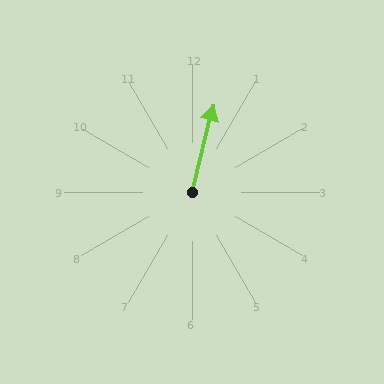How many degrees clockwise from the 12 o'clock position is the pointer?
Approximately 14 degrees.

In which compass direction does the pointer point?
North.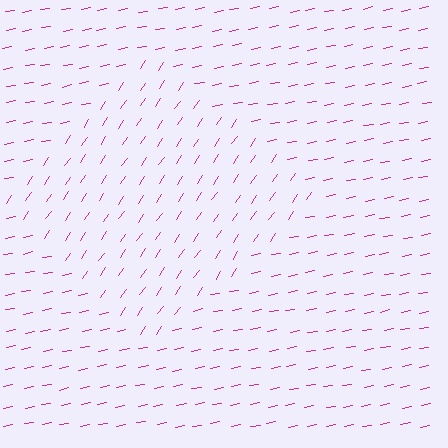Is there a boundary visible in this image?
Yes, there is a texture boundary formed by a change in line orientation.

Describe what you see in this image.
The image is filled with small magenta line segments. A diamond region in the image has lines oriented differently from the surrounding lines, creating a visible texture boundary.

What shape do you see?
I see a diamond.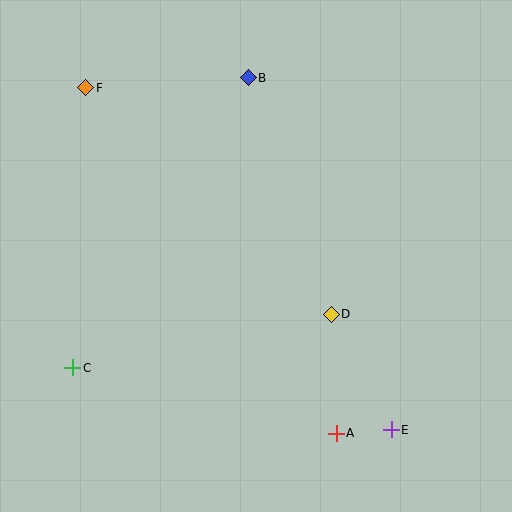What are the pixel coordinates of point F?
Point F is at (86, 88).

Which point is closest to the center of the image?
Point D at (331, 314) is closest to the center.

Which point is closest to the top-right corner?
Point B is closest to the top-right corner.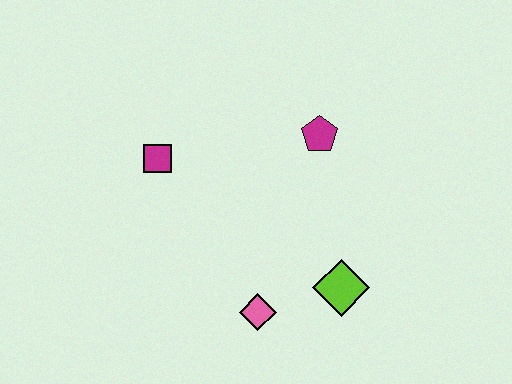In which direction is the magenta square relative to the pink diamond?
The magenta square is above the pink diamond.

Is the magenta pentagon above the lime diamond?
Yes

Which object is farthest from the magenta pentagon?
The pink diamond is farthest from the magenta pentagon.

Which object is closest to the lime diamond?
The pink diamond is closest to the lime diamond.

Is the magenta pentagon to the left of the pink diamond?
No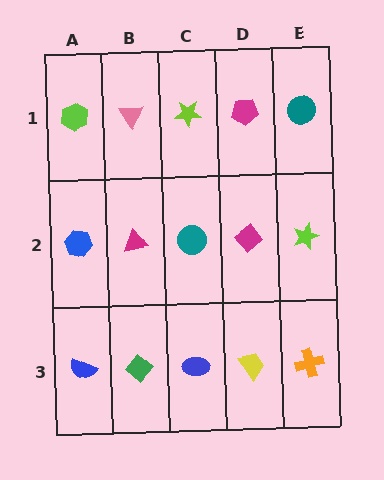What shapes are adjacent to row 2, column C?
A lime star (row 1, column C), a blue ellipse (row 3, column C), a magenta triangle (row 2, column B), a magenta diamond (row 2, column D).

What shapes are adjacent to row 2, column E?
A teal circle (row 1, column E), an orange cross (row 3, column E), a magenta diamond (row 2, column D).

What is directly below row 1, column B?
A magenta triangle.